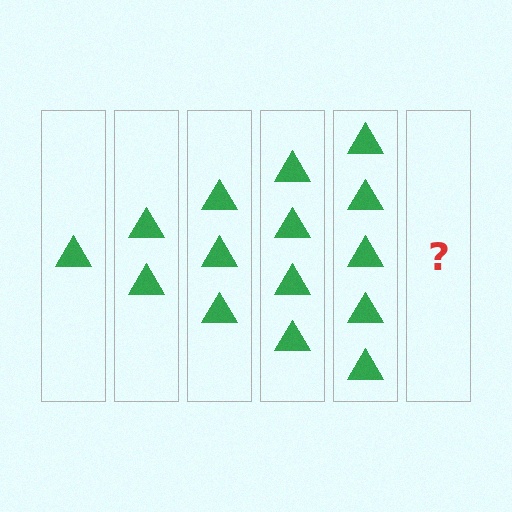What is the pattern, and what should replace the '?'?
The pattern is that each step adds one more triangle. The '?' should be 6 triangles.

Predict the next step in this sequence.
The next step is 6 triangles.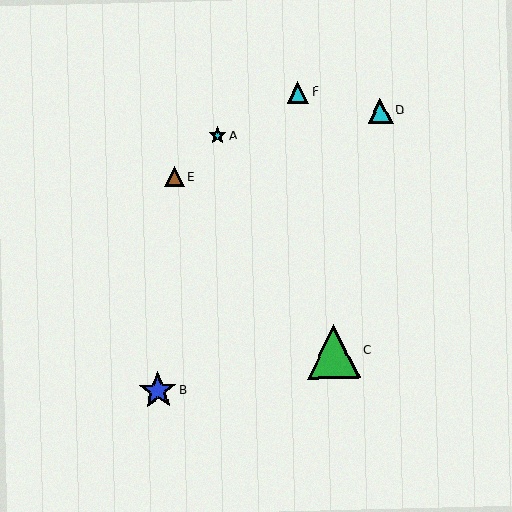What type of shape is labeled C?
Shape C is a green triangle.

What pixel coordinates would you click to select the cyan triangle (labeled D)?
Click at (380, 111) to select the cyan triangle D.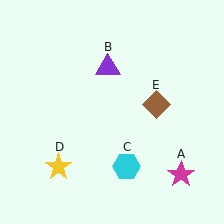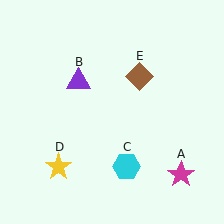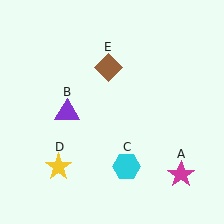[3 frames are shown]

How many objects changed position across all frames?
2 objects changed position: purple triangle (object B), brown diamond (object E).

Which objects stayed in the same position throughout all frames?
Magenta star (object A) and cyan hexagon (object C) and yellow star (object D) remained stationary.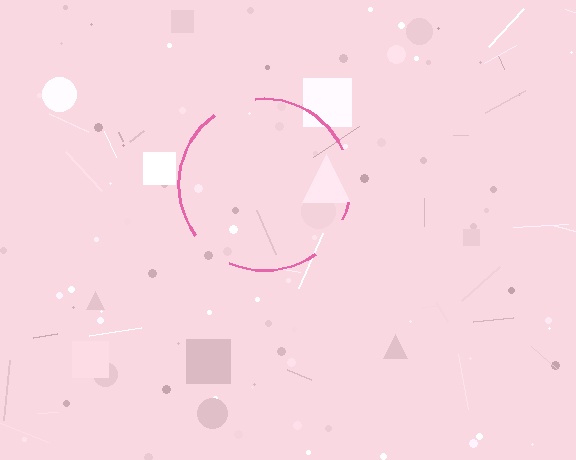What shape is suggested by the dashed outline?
The dashed outline suggests a circle.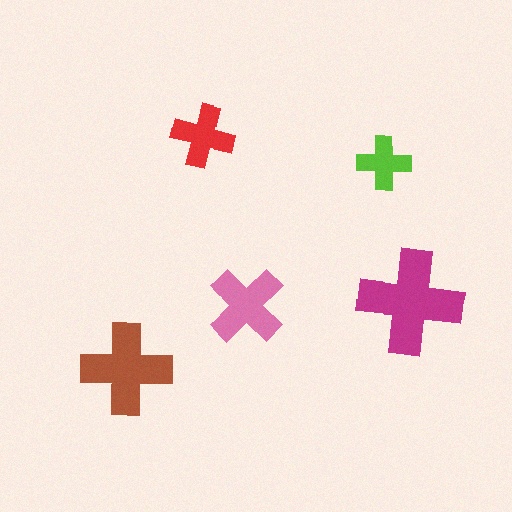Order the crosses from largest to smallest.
the magenta one, the brown one, the pink one, the red one, the lime one.